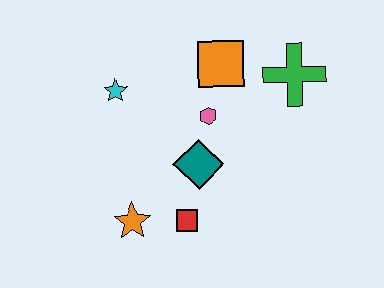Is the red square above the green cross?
No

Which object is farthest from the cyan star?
The green cross is farthest from the cyan star.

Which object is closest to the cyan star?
The pink hexagon is closest to the cyan star.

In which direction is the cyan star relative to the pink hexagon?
The cyan star is to the left of the pink hexagon.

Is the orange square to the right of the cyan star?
Yes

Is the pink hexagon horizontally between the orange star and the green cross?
Yes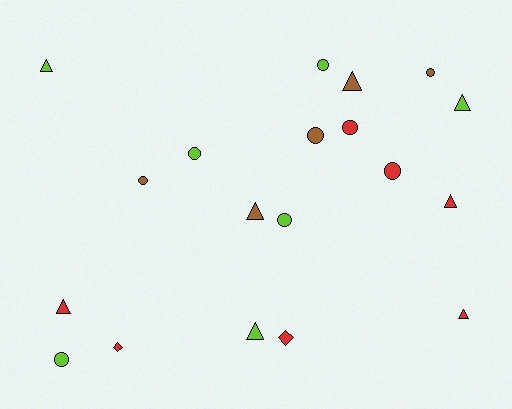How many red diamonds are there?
There are 2 red diamonds.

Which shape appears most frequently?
Circle, with 9 objects.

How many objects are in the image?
There are 19 objects.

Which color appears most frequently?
Red, with 7 objects.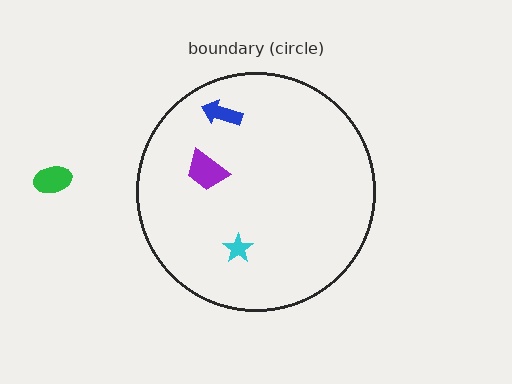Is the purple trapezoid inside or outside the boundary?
Inside.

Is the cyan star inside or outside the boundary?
Inside.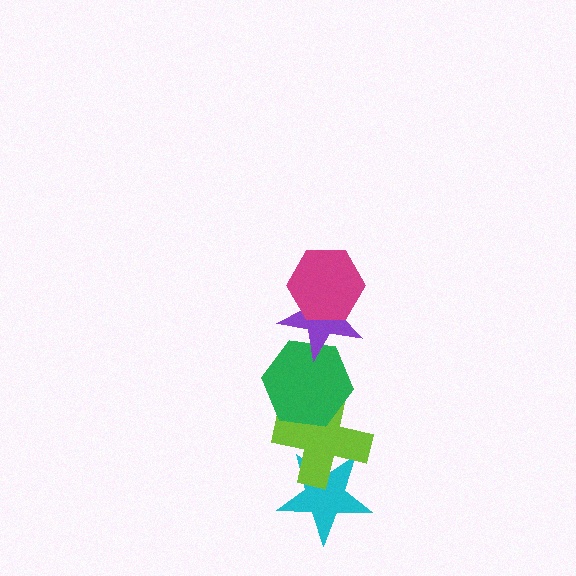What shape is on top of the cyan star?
The lime cross is on top of the cyan star.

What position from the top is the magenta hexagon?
The magenta hexagon is 1st from the top.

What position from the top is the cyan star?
The cyan star is 5th from the top.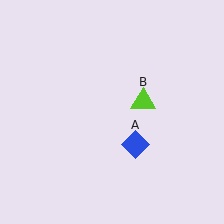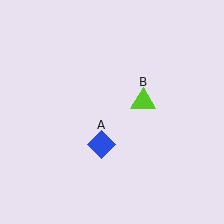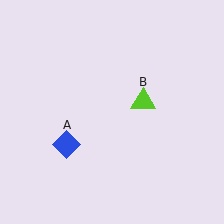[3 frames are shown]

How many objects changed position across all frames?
1 object changed position: blue diamond (object A).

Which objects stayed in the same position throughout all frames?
Lime triangle (object B) remained stationary.